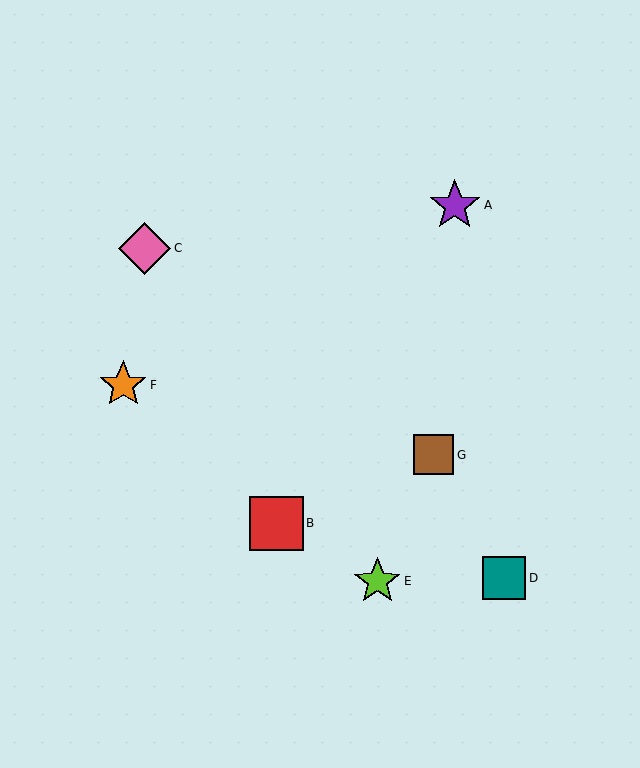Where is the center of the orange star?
The center of the orange star is at (123, 385).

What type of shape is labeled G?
Shape G is a brown square.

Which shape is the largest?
The red square (labeled B) is the largest.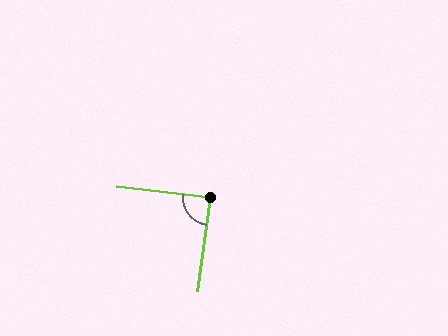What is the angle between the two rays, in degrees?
Approximately 89 degrees.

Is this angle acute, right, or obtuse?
It is approximately a right angle.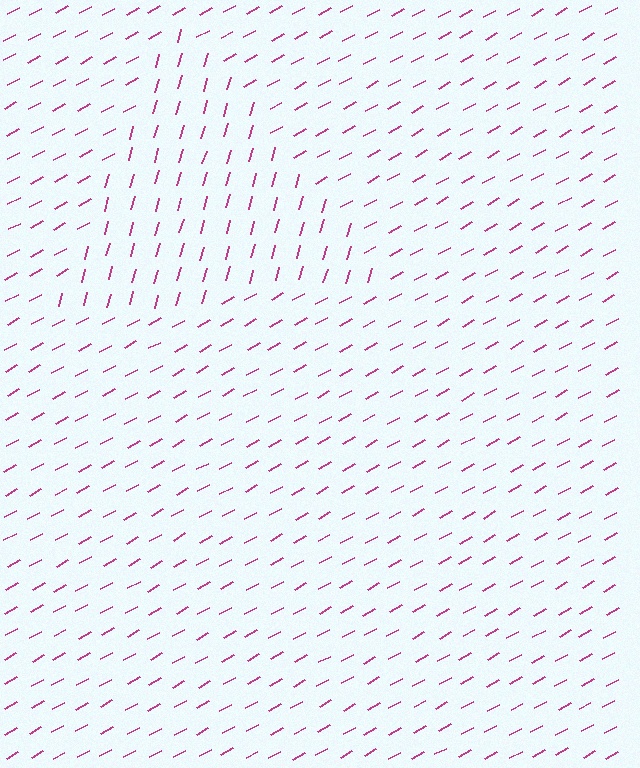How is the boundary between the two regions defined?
The boundary is defined purely by a change in line orientation (approximately 45 degrees difference). All lines are the same color and thickness.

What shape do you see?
I see a triangle.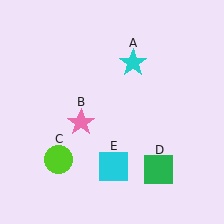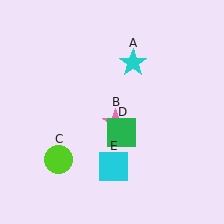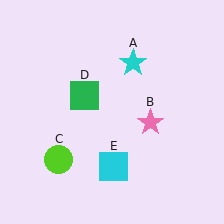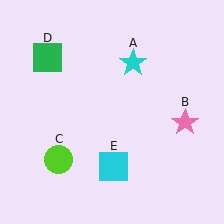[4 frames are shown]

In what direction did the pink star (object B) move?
The pink star (object B) moved right.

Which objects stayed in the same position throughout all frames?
Cyan star (object A) and lime circle (object C) and cyan square (object E) remained stationary.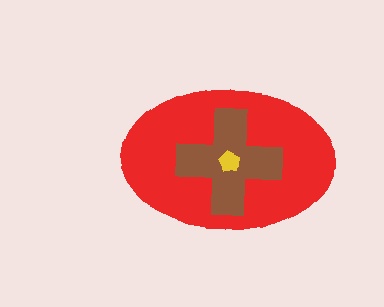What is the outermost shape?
The red ellipse.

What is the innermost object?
The yellow pentagon.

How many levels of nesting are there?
3.